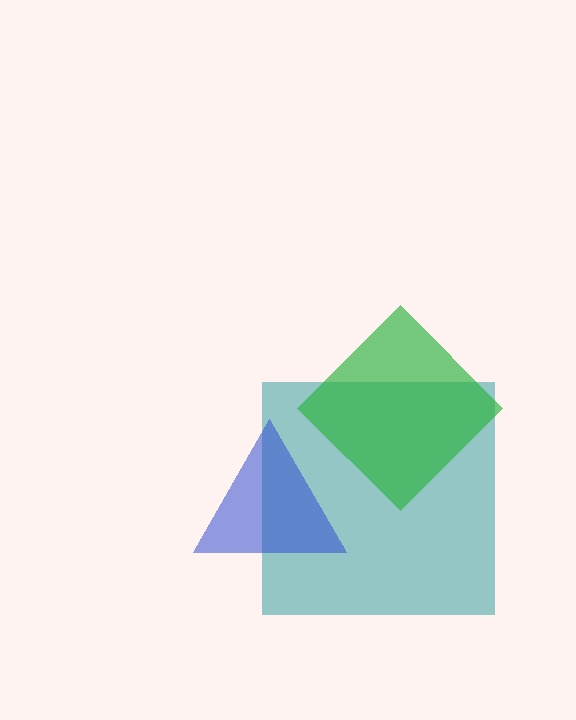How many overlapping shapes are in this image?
There are 3 overlapping shapes in the image.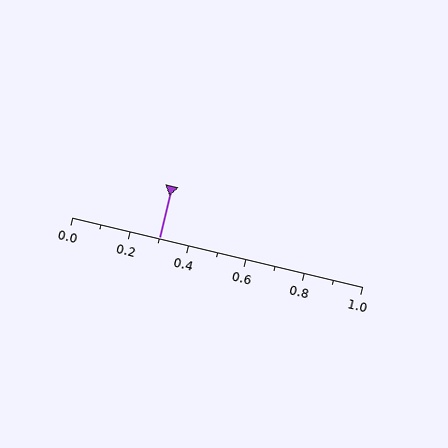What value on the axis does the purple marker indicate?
The marker indicates approximately 0.3.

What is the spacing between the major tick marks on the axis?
The major ticks are spaced 0.2 apart.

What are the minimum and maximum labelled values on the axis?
The axis runs from 0.0 to 1.0.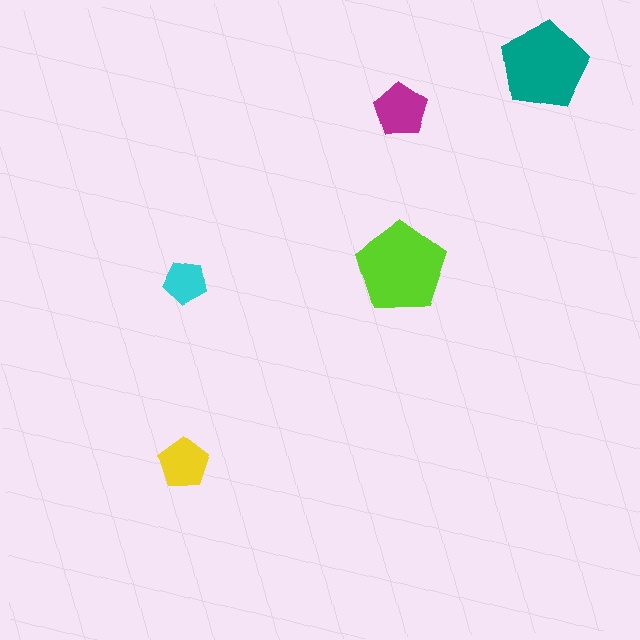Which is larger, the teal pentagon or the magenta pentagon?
The teal one.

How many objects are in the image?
There are 5 objects in the image.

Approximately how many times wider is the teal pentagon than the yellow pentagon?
About 1.5 times wider.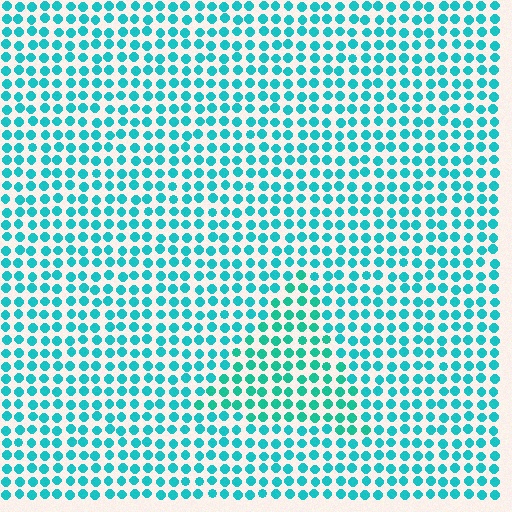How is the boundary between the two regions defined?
The boundary is defined purely by a slight shift in hue (about 16 degrees). Spacing, size, and orientation are identical on both sides.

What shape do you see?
I see a triangle.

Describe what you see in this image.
The image is filled with small cyan elements in a uniform arrangement. A triangle-shaped region is visible where the elements are tinted to a slightly different hue, forming a subtle color boundary.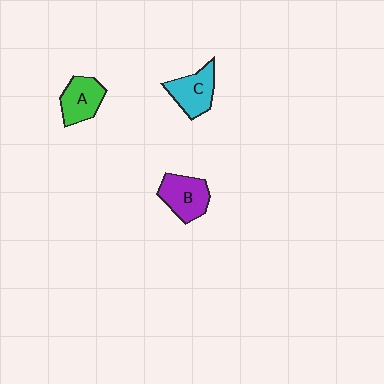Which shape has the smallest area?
Shape A (green).